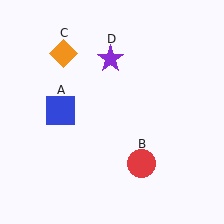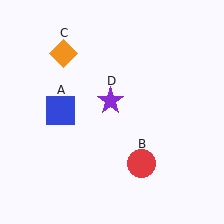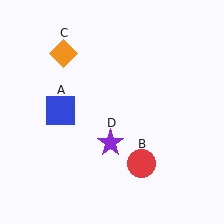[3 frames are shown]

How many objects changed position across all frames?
1 object changed position: purple star (object D).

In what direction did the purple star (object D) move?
The purple star (object D) moved down.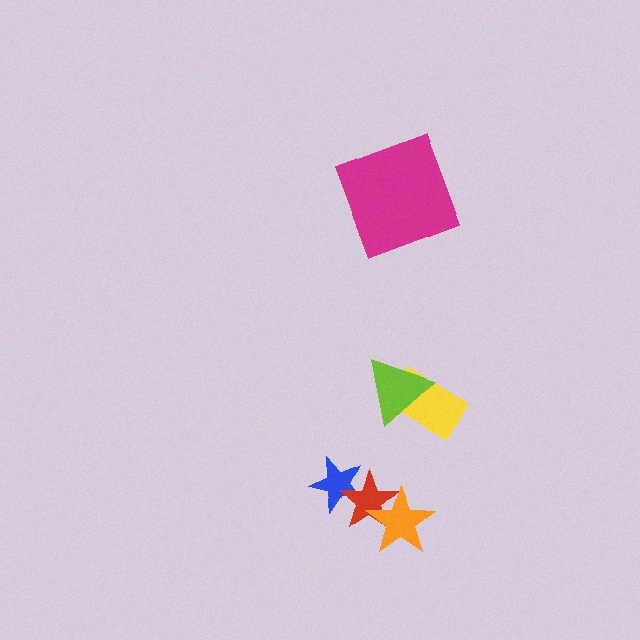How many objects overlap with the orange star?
1 object overlaps with the orange star.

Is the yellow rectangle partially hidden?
Yes, it is partially covered by another shape.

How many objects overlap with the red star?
2 objects overlap with the red star.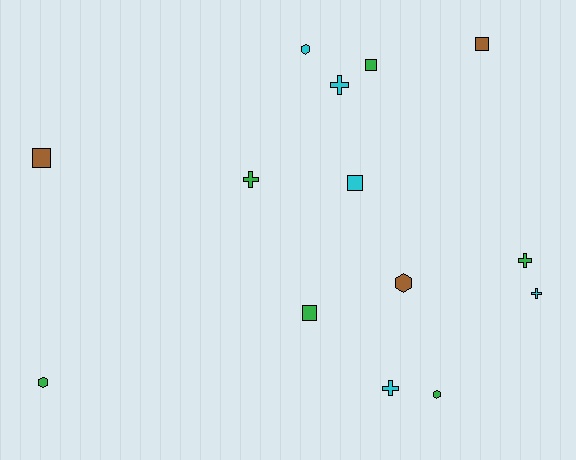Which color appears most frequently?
Green, with 6 objects.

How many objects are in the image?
There are 14 objects.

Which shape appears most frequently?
Cross, with 5 objects.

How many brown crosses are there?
There are no brown crosses.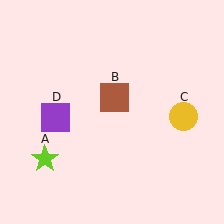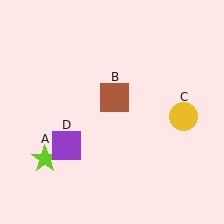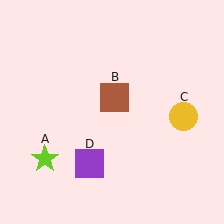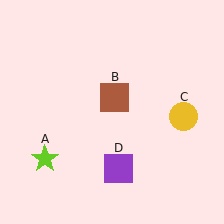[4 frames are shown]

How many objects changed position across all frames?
1 object changed position: purple square (object D).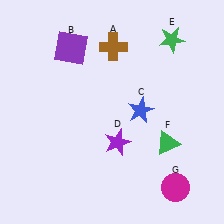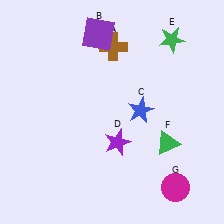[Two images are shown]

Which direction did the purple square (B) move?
The purple square (B) moved right.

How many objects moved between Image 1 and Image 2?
1 object moved between the two images.